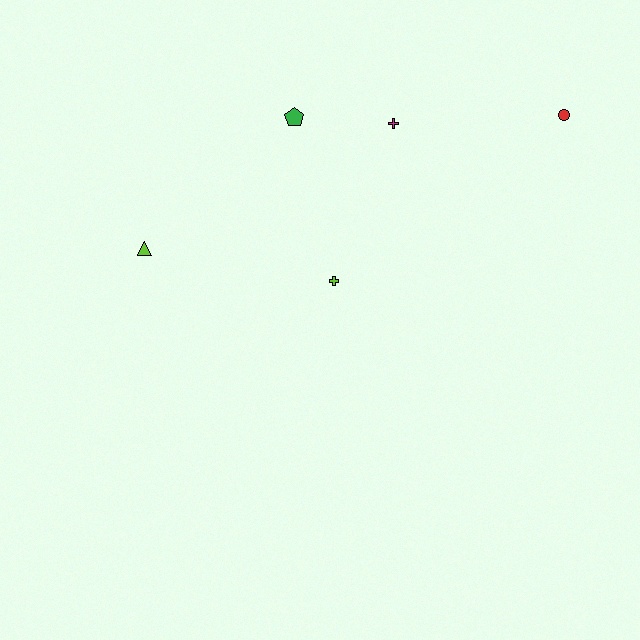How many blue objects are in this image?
There are no blue objects.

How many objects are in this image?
There are 5 objects.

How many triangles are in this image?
There is 1 triangle.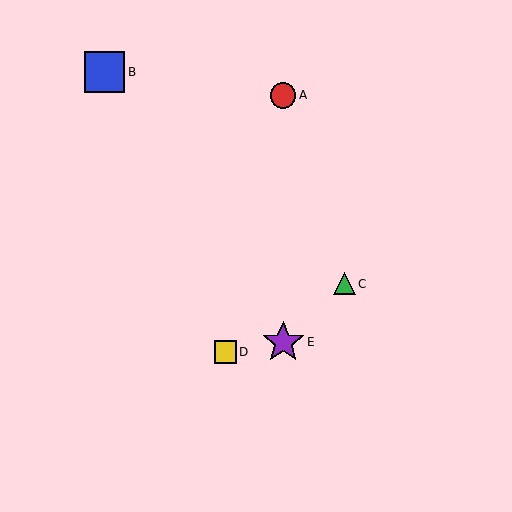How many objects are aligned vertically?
2 objects (A, E) are aligned vertically.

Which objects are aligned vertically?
Objects A, E are aligned vertically.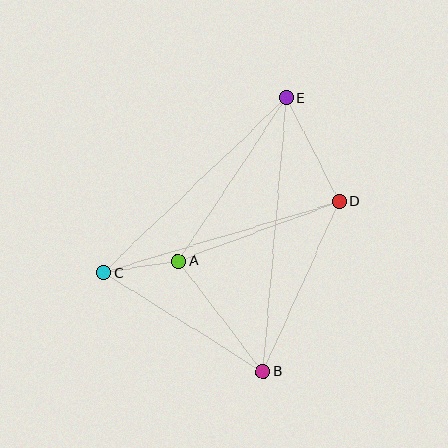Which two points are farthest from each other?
Points B and E are farthest from each other.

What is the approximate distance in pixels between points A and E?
The distance between A and E is approximately 196 pixels.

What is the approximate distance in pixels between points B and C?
The distance between B and C is approximately 188 pixels.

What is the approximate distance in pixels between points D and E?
The distance between D and E is approximately 116 pixels.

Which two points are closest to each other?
Points A and C are closest to each other.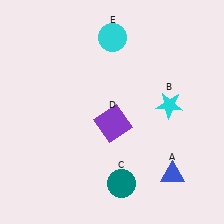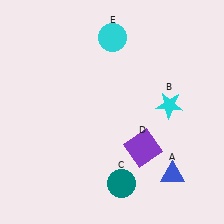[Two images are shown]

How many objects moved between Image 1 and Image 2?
1 object moved between the two images.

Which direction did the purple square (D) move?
The purple square (D) moved right.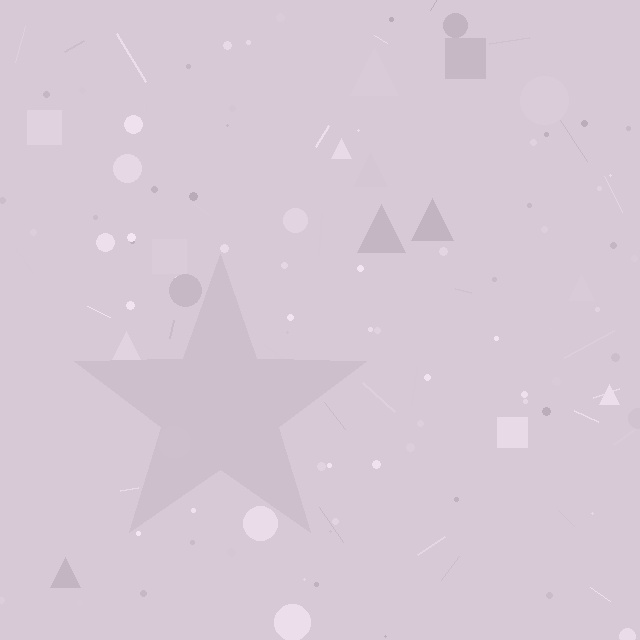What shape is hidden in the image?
A star is hidden in the image.